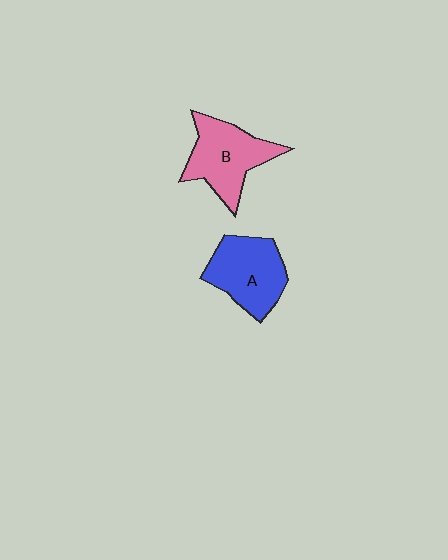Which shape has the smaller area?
Shape A (blue).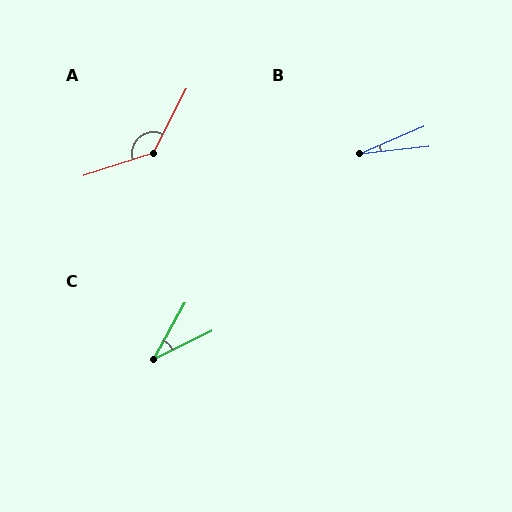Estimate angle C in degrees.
Approximately 34 degrees.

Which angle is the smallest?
B, at approximately 16 degrees.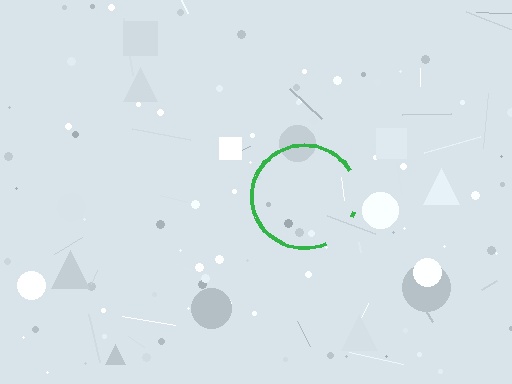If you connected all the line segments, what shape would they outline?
They would outline a circle.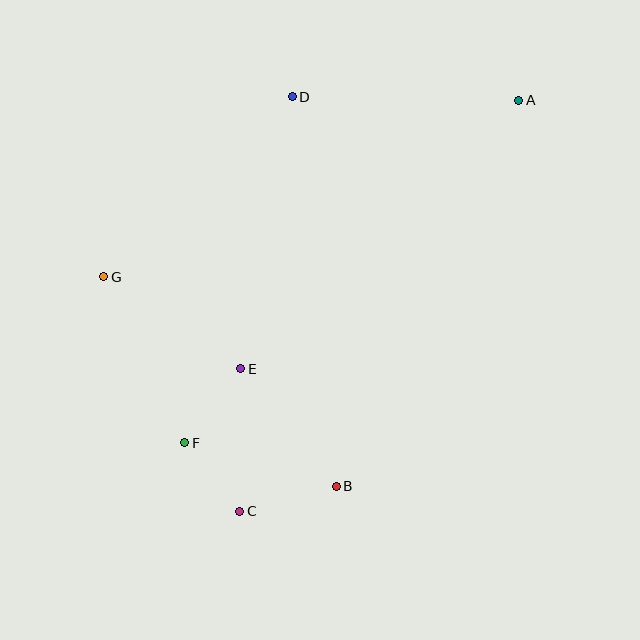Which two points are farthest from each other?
Points A and C are farthest from each other.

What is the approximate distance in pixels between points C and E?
The distance between C and E is approximately 143 pixels.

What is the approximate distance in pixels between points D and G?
The distance between D and G is approximately 260 pixels.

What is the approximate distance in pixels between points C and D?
The distance between C and D is approximately 418 pixels.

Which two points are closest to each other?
Points C and F are closest to each other.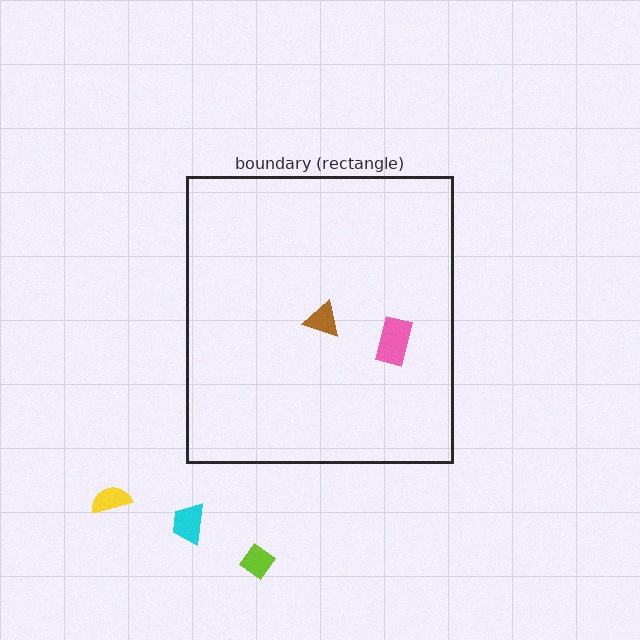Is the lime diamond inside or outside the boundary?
Outside.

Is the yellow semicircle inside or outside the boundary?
Outside.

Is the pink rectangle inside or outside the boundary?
Inside.